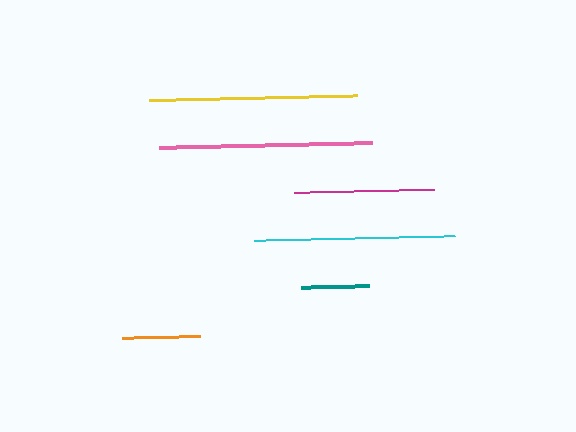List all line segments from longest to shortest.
From longest to shortest: pink, yellow, cyan, magenta, orange, teal.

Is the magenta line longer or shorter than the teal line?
The magenta line is longer than the teal line.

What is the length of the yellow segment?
The yellow segment is approximately 208 pixels long.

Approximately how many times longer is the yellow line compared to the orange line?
The yellow line is approximately 2.7 times the length of the orange line.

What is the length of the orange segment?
The orange segment is approximately 78 pixels long.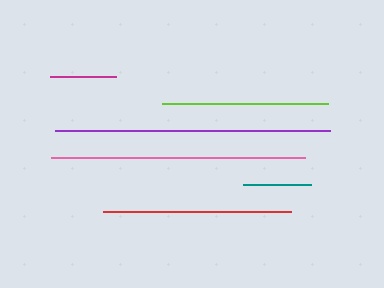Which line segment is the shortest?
The magenta line is the shortest at approximately 67 pixels.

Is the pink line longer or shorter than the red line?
The pink line is longer than the red line.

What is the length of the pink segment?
The pink segment is approximately 254 pixels long.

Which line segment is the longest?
The purple line is the longest at approximately 275 pixels.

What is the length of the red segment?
The red segment is approximately 188 pixels long.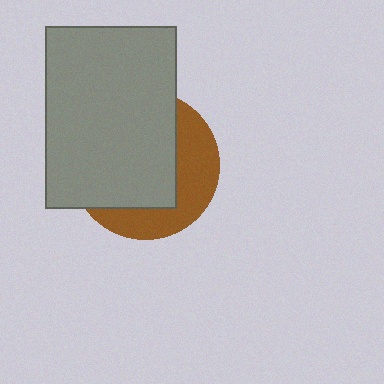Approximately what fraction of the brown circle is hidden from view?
Roughly 64% of the brown circle is hidden behind the gray rectangle.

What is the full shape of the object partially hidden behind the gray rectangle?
The partially hidden object is a brown circle.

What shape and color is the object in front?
The object in front is a gray rectangle.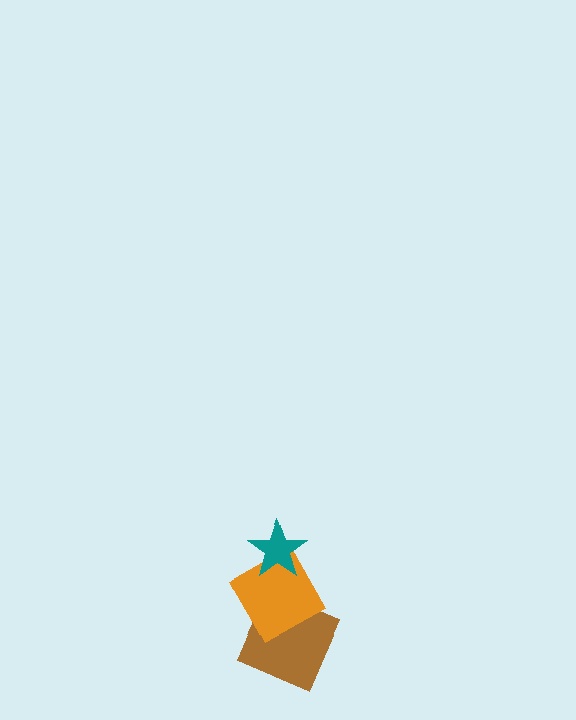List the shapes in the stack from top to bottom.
From top to bottom: the teal star, the orange square, the brown square.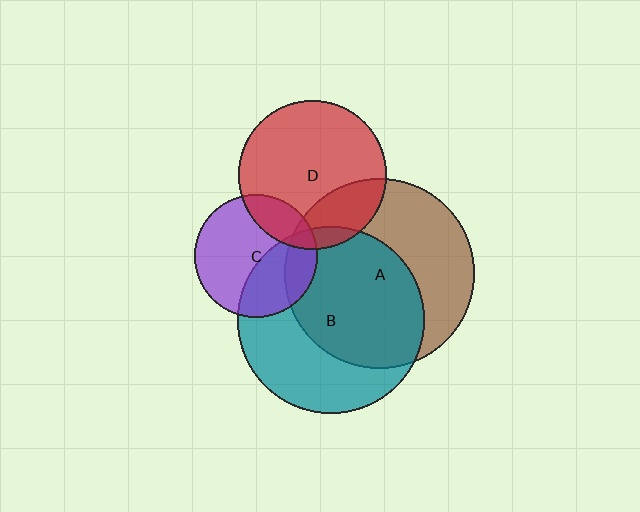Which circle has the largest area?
Circle A (brown).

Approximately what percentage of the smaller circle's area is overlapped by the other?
Approximately 25%.